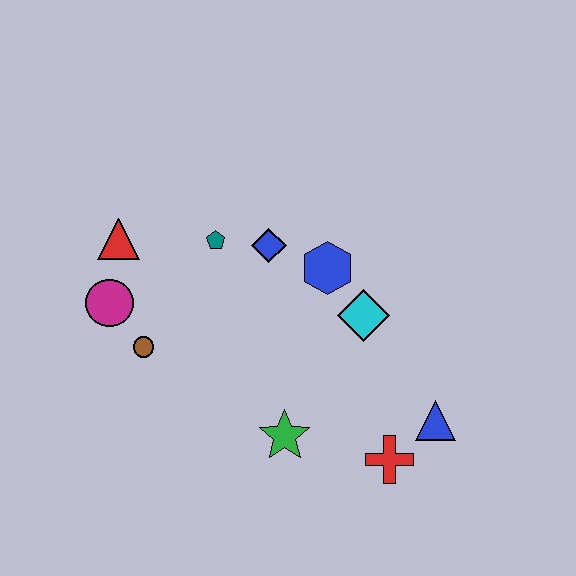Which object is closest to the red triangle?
The magenta circle is closest to the red triangle.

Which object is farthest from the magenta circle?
The blue triangle is farthest from the magenta circle.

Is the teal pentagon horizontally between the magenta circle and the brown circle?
No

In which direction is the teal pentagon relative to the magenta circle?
The teal pentagon is to the right of the magenta circle.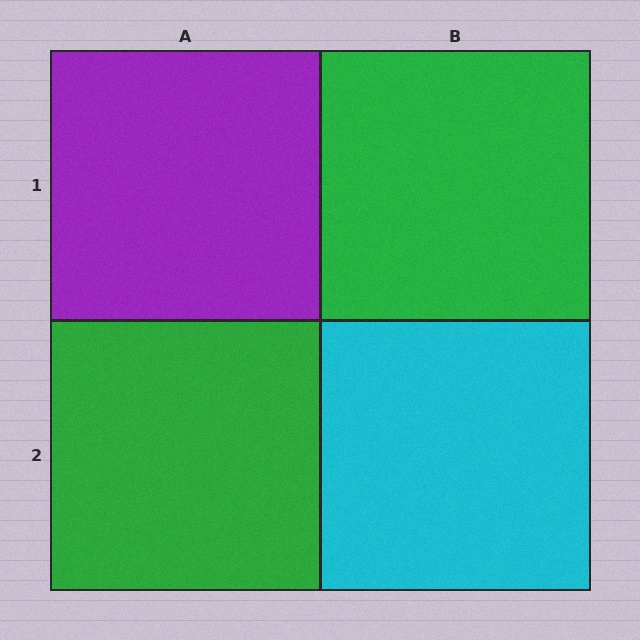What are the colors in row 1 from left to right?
Purple, green.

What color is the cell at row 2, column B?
Cyan.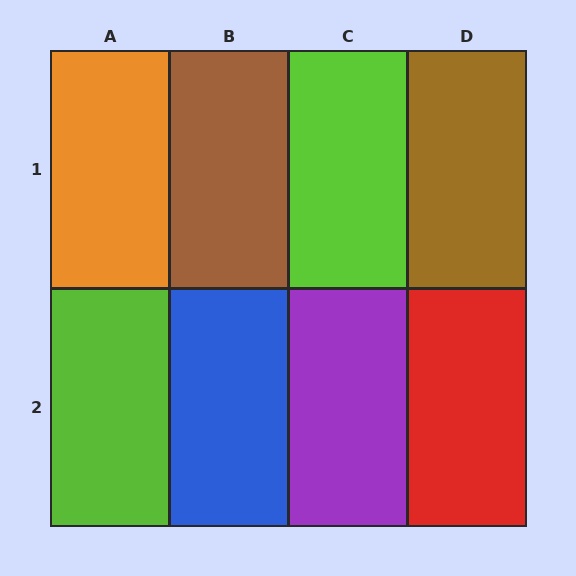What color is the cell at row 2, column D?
Red.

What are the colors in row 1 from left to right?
Orange, brown, lime, brown.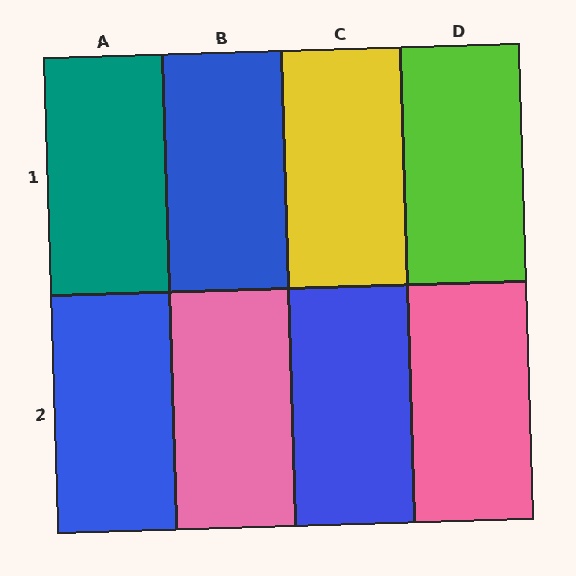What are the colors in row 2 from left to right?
Blue, pink, blue, pink.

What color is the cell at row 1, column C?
Yellow.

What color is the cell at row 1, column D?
Lime.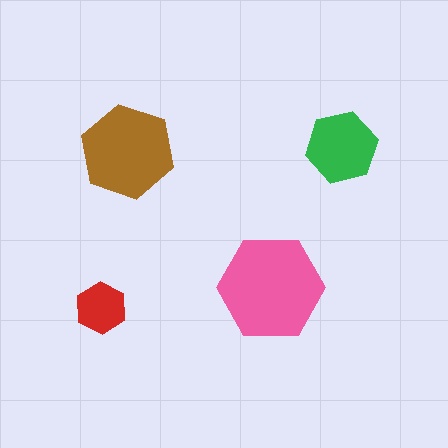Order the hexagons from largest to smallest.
the pink one, the brown one, the green one, the red one.